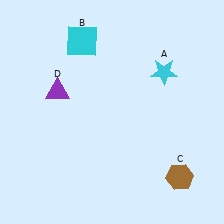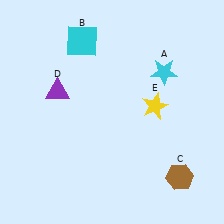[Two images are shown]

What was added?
A yellow star (E) was added in Image 2.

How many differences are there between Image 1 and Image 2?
There is 1 difference between the two images.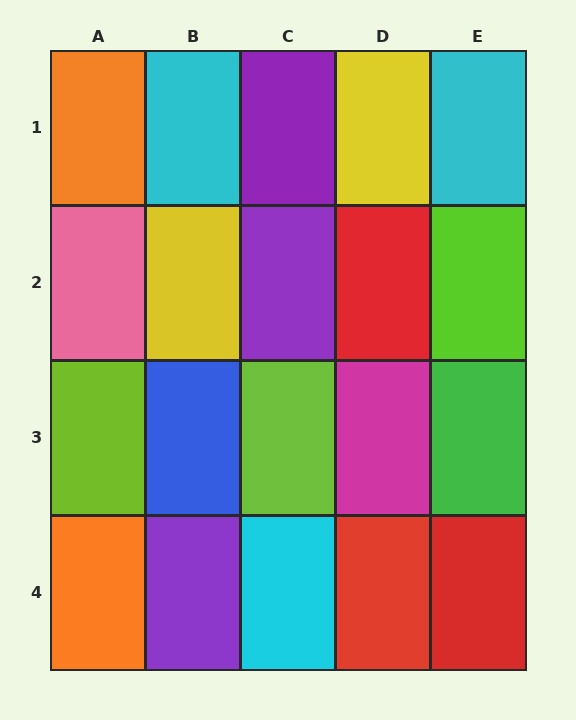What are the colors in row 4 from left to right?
Orange, purple, cyan, red, red.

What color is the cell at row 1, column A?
Orange.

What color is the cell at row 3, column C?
Lime.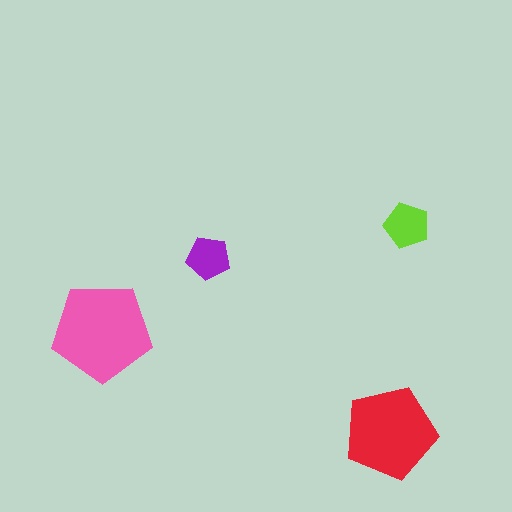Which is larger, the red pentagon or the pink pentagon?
The pink one.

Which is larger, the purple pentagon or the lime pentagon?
The lime one.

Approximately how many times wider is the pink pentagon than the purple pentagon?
About 2.5 times wider.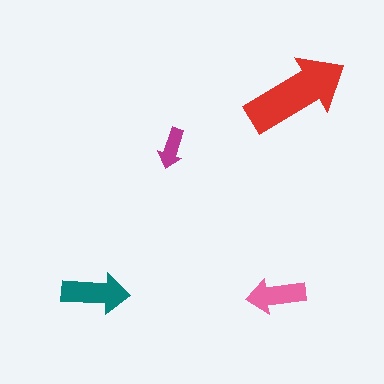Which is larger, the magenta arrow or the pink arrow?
The pink one.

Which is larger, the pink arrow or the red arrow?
The red one.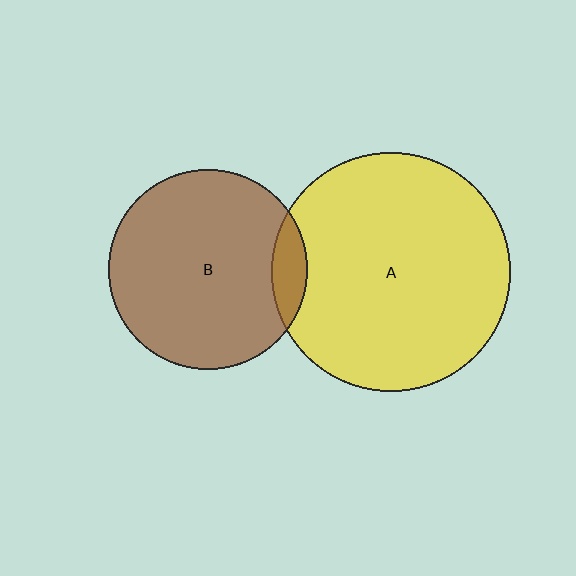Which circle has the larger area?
Circle A (yellow).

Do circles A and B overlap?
Yes.